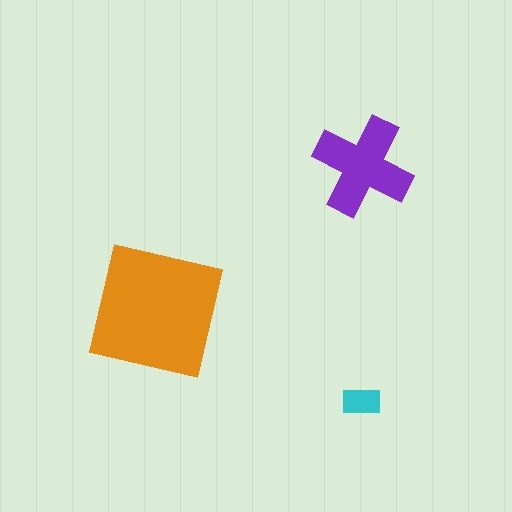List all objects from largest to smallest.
The orange square, the purple cross, the cyan rectangle.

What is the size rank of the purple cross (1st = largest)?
2nd.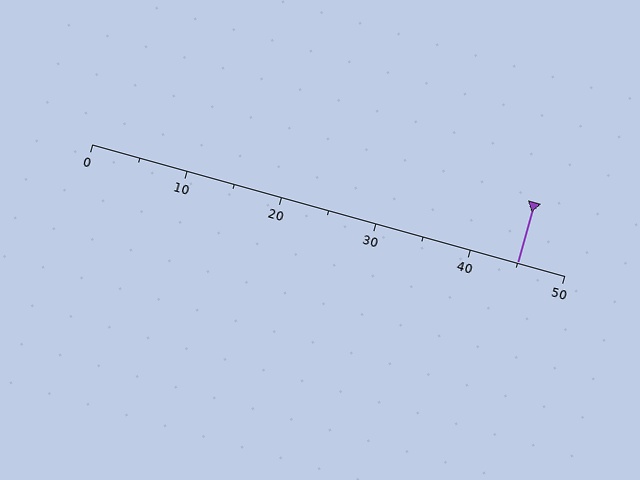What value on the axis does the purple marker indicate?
The marker indicates approximately 45.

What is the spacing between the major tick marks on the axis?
The major ticks are spaced 10 apart.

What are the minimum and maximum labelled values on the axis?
The axis runs from 0 to 50.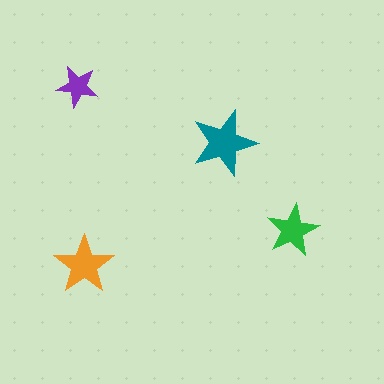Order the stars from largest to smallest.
the teal one, the orange one, the green one, the purple one.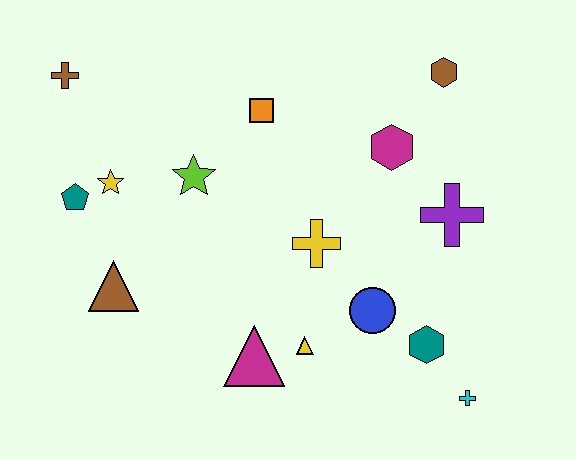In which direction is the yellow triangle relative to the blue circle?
The yellow triangle is to the left of the blue circle.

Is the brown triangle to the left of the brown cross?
No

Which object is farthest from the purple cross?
The brown cross is farthest from the purple cross.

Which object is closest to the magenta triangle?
The yellow triangle is closest to the magenta triangle.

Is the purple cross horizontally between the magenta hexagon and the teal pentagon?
No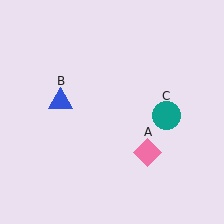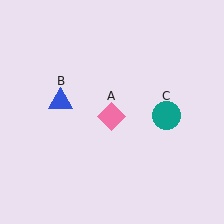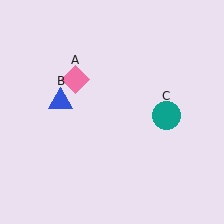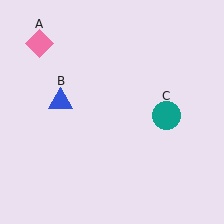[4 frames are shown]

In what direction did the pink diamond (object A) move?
The pink diamond (object A) moved up and to the left.